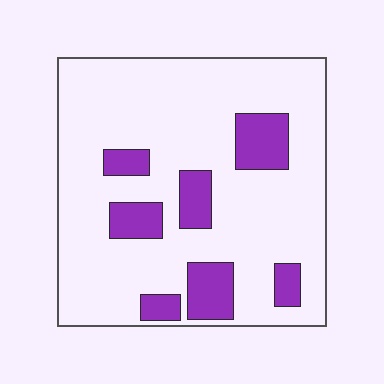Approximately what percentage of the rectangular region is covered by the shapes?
Approximately 20%.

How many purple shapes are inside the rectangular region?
7.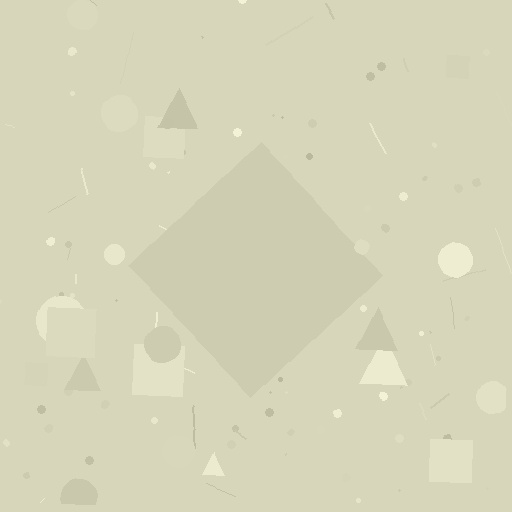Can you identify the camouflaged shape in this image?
The camouflaged shape is a diamond.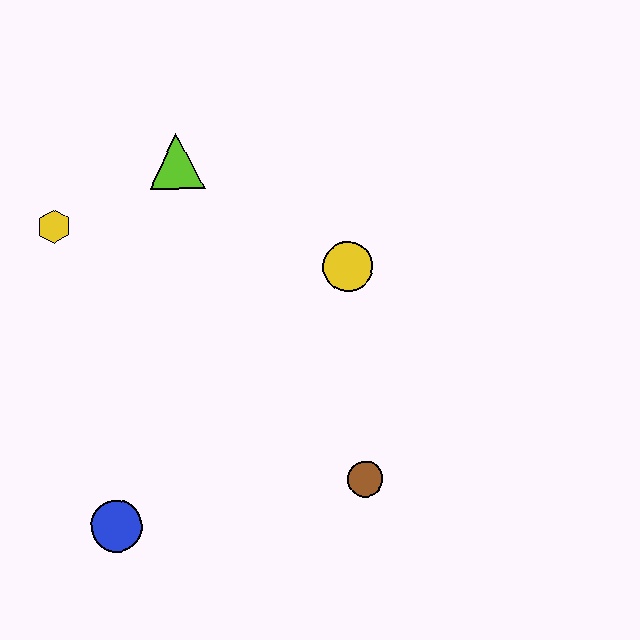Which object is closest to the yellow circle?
The lime triangle is closest to the yellow circle.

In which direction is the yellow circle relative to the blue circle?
The yellow circle is above the blue circle.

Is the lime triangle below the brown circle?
No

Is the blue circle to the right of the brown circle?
No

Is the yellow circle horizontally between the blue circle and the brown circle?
Yes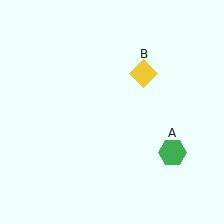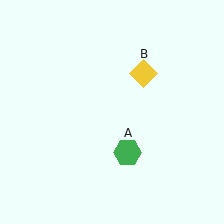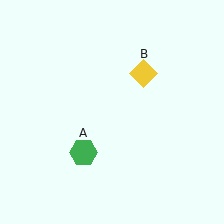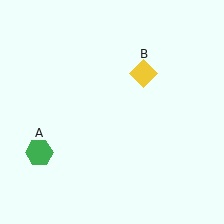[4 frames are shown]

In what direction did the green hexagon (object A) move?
The green hexagon (object A) moved left.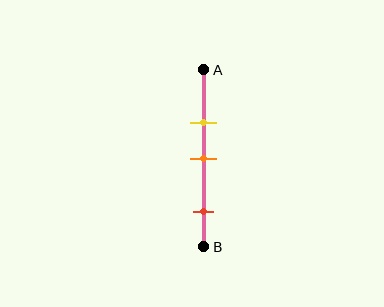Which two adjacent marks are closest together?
The yellow and orange marks are the closest adjacent pair.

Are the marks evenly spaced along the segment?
No, the marks are not evenly spaced.